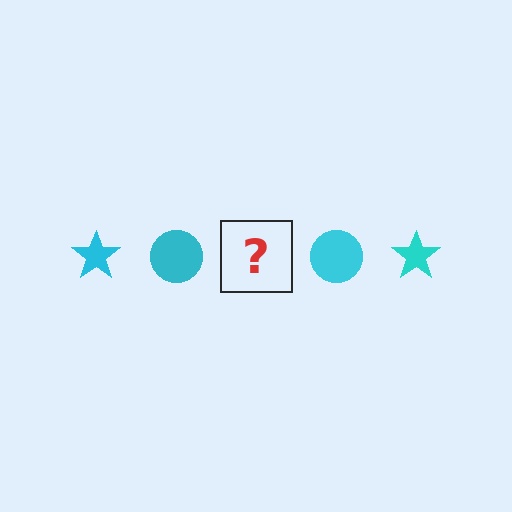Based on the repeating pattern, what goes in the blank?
The blank should be a cyan star.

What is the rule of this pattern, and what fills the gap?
The rule is that the pattern cycles through star, circle shapes in cyan. The gap should be filled with a cyan star.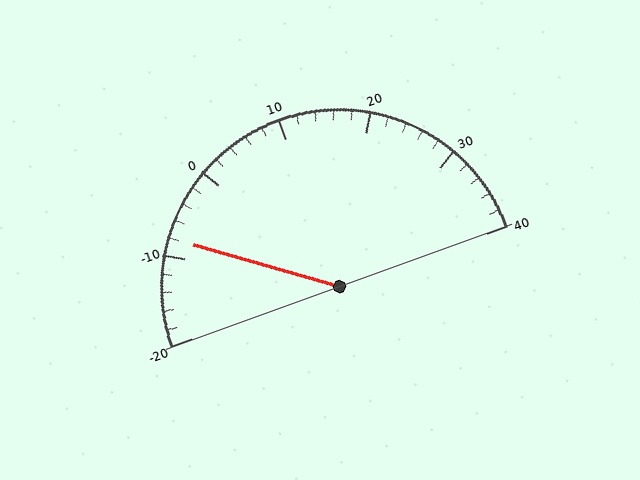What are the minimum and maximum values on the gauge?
The gauge ranges from -20 to 40.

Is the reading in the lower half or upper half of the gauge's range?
The reading is in the lower half of the range (-20 to 40).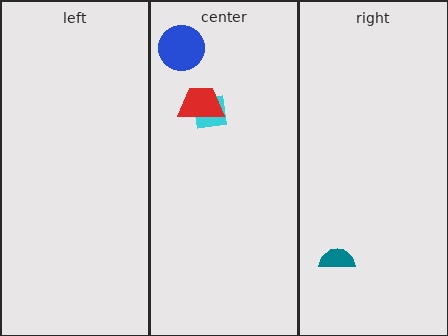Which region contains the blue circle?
The center region.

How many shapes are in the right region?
1.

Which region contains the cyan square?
The center region.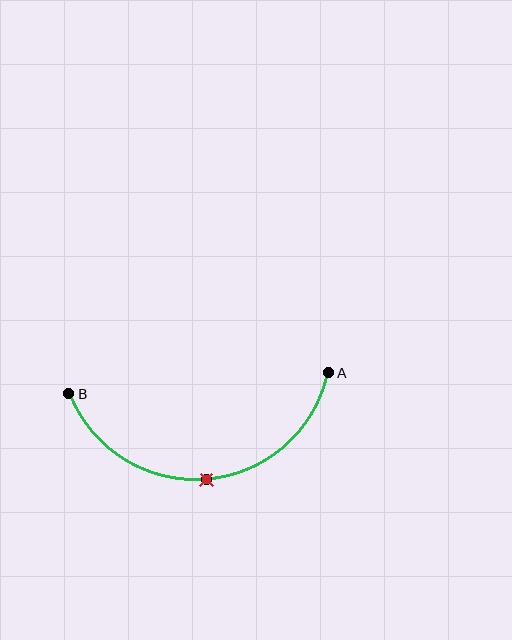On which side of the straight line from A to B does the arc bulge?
The arc bulges below the straight line connecting A and B.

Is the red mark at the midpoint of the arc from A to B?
Yes. The red mark lies on the arc at equal arc-length from both A and B — it is the arc midpoint.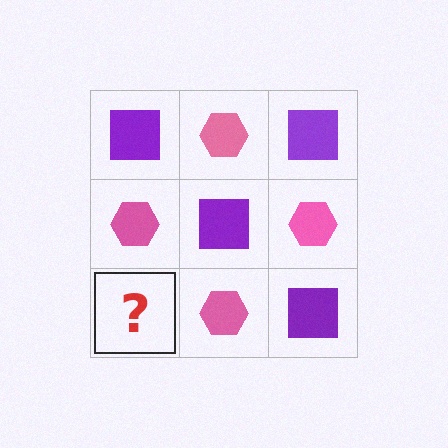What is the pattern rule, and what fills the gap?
The rule is that it alternates purple square and pink hexagon in a checkerboard pattern. The gap should be filled with a purple square.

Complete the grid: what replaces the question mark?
The question mark should be replaced with a purple square.